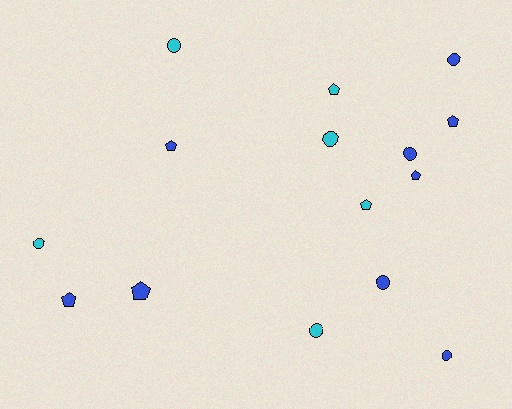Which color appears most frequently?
Blue, with 9 objects.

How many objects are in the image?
There are 15 objects.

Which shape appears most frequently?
Circle, with 8 objects.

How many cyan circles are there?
There are 4 cyan circles.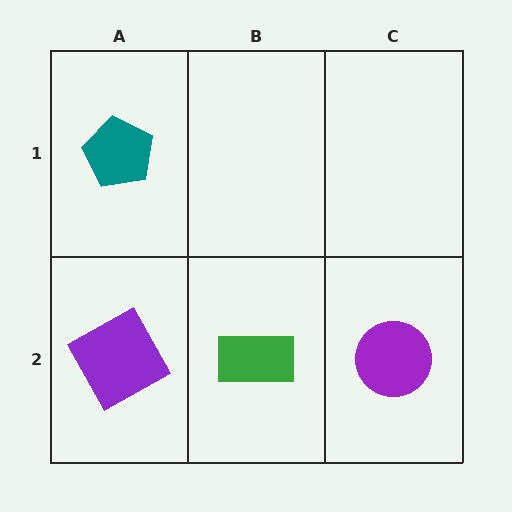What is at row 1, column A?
A teal pentagon.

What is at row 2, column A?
A purple square.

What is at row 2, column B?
A green rectangle.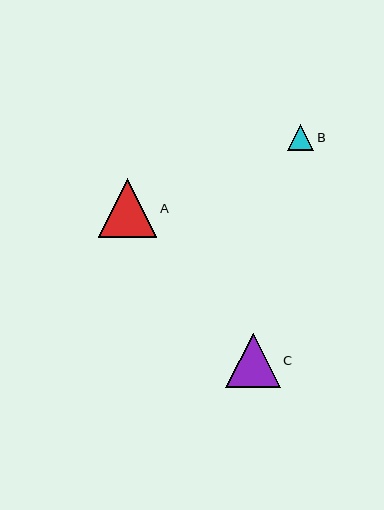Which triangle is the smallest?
Triangle B is the smallest with a size of approximately 27 pixels.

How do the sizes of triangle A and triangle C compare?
Triangle A and triangle C are approximately the same size.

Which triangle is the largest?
Triangle A is the largest with a size of approximately 58 pixels.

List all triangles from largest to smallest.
From largest to smallest: A, C, B.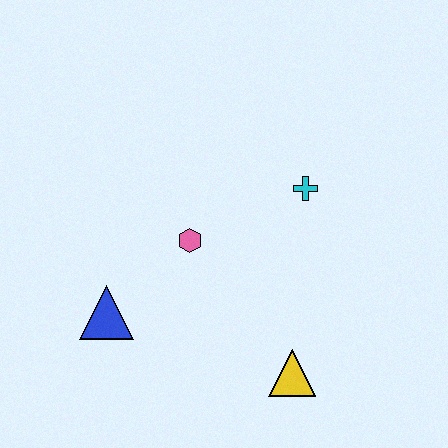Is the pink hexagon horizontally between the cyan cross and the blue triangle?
Yes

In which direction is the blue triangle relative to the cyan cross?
The blue triangle is to the left of the cyan cross.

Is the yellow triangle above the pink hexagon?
No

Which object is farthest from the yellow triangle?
The blue triangle is farthest from the yellow triangle.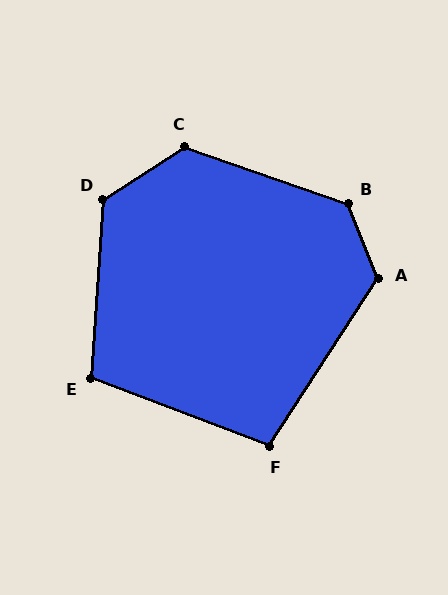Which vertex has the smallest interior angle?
F, at approximately 102 degrees.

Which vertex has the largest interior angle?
B, at approximately 131 degrees.